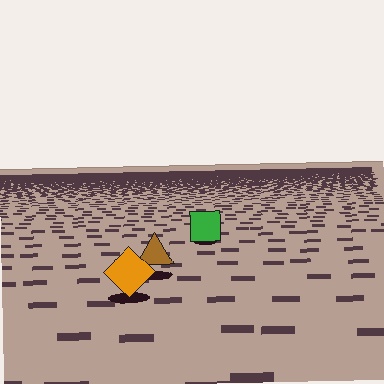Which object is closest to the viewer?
The orange diamond is closest. The texture marks near it are larger and more spread out.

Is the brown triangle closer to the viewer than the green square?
Yes. The brown triangle is closer — you can tell from the texture gradient: the ground texture is coarser near it.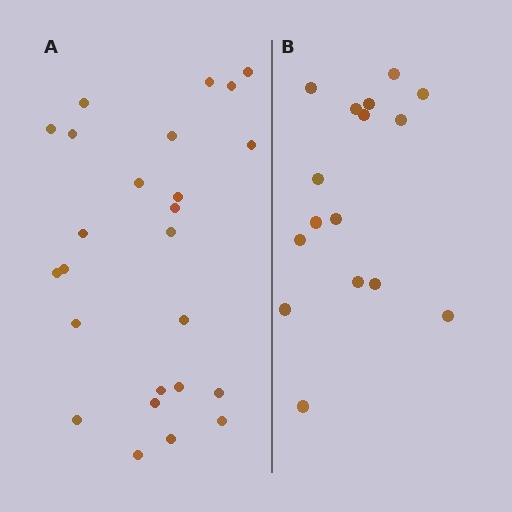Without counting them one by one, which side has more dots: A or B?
Region A (the left region) has more dots.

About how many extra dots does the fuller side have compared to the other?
Region A has roughly 8 or so more dots than region B.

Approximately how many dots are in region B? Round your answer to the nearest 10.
About 20 dots. (The exact count is 16, which rounds to 20.)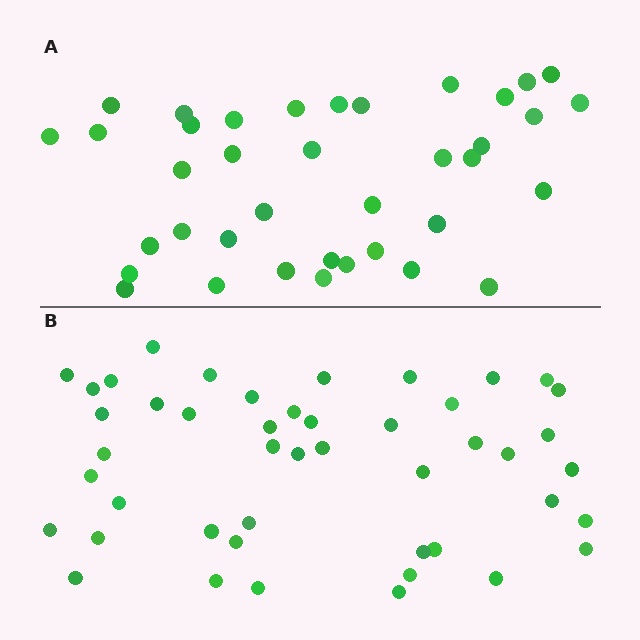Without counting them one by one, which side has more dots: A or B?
Region B (the bottom region) has more dots.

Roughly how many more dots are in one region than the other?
Region B has roughly 8 or so more dots than region A.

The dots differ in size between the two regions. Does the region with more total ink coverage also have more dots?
No. Region A has more total ink coverage because its dots are larger, but region B actually contains more individual dots. Total area can be misleading — the number of items is what matters here.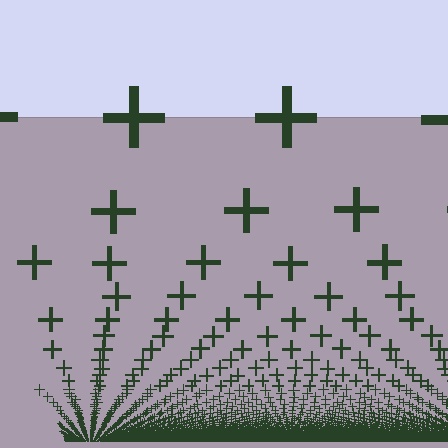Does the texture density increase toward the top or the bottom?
Density increases toward the bottom.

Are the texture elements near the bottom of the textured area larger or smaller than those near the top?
Smaller. The gradient is inverted — elements near the bottom are smaller and denser.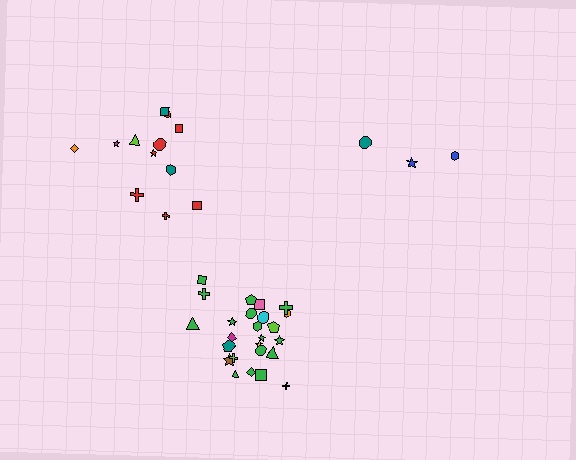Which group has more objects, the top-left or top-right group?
The top-left group.